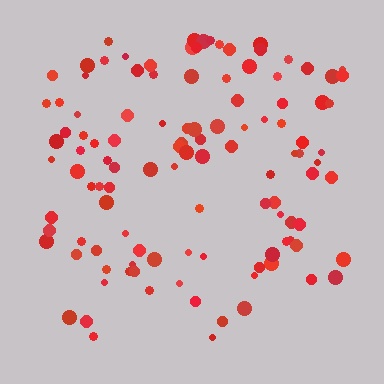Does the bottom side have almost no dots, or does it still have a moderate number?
Still a moderate number, just noticeably fewer than the top.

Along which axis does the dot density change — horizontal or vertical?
Vertical.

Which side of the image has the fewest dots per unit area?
The bottom.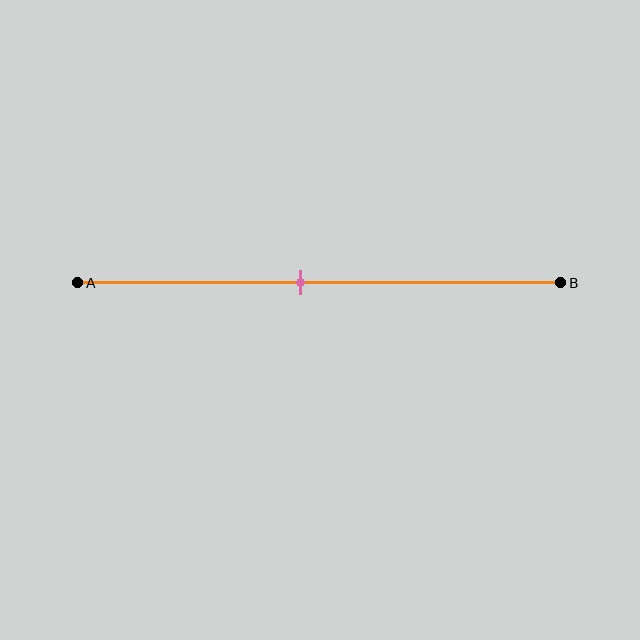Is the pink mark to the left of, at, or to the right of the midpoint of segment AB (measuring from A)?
The pink mark is to the left of the midpoint of segment AB.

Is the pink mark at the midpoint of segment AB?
No, the mark is at about 45% from A, not at the 50% midpoint.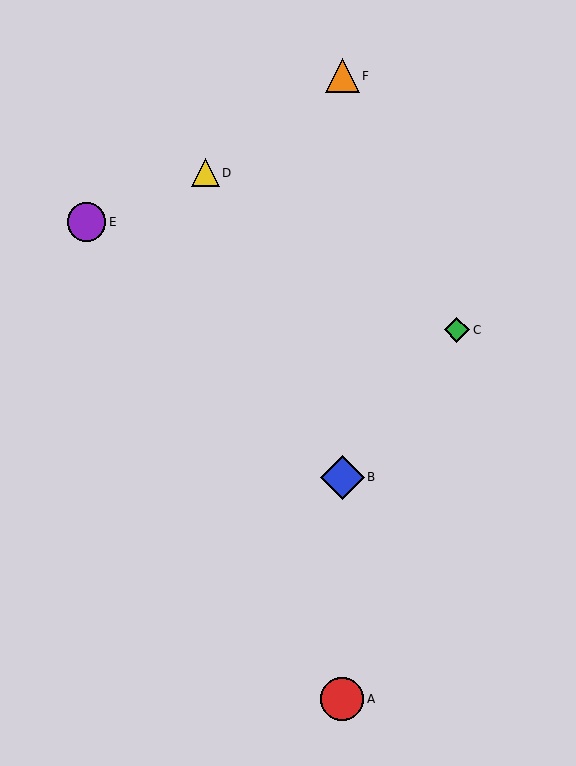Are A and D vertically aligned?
No, A is at x≈342 and D is at x≈205.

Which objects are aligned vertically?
Objects A, B, F are aligned vertically.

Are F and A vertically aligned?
Yes, both are at x≈342.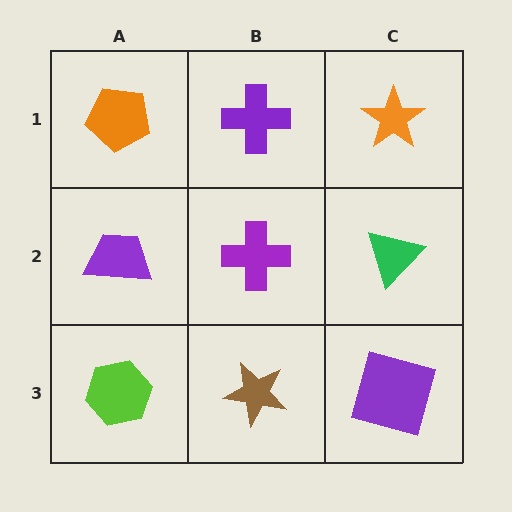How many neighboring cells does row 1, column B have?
3.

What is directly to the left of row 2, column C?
A purple cross.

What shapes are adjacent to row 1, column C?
A green triangle (row 2, column C), a purple cross (row 1, column B).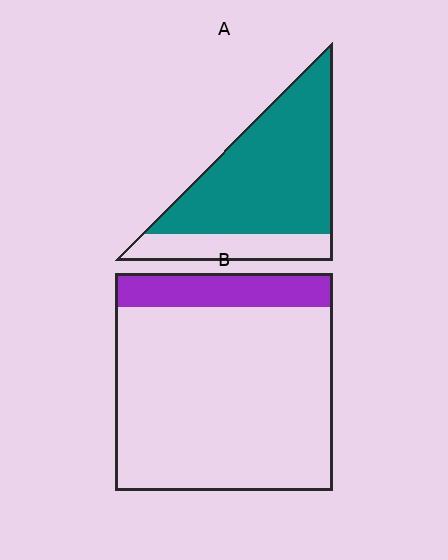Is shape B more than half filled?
No.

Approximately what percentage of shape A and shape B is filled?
A is approximately 75% and B is approximately 15%.